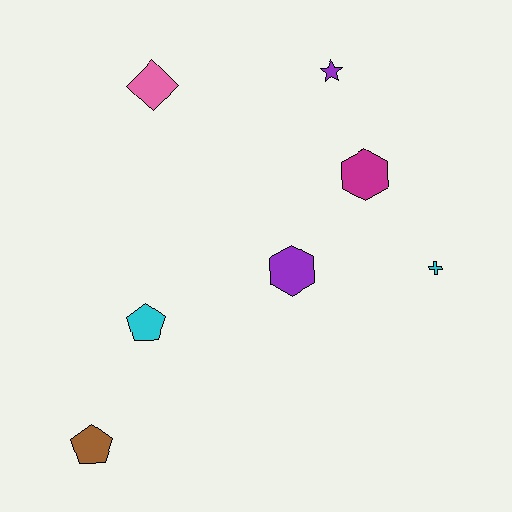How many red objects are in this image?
There are no red objects.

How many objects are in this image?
There are 7 objects.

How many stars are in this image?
There is 1 star.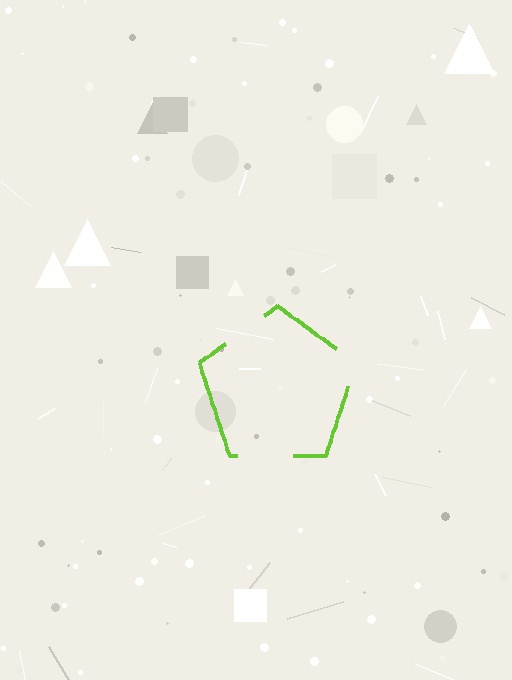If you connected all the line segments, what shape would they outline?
They would outline a pentagon.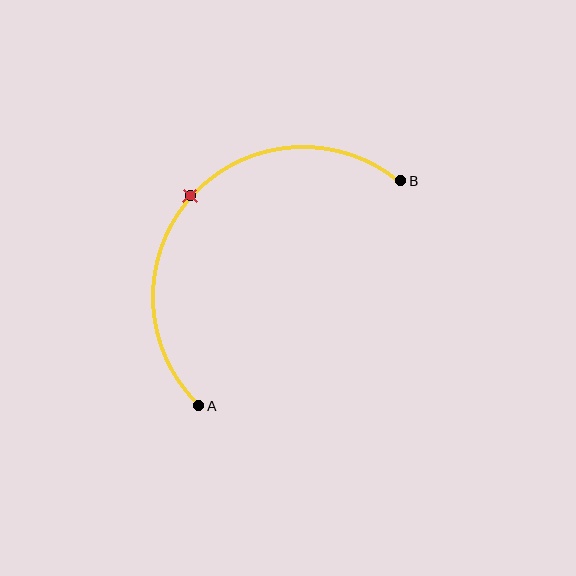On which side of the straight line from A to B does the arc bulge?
The arc bulges above and to the left of the straight line connecting A and B.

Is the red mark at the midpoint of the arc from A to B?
Yes. The red mark lies on the arc at equal arc-length from both A and B — it is the arc midpoint.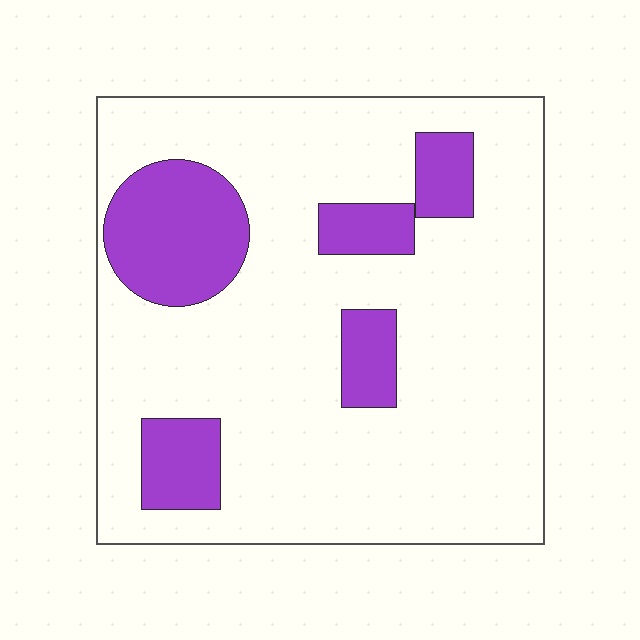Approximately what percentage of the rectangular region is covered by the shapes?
Approximately 20%.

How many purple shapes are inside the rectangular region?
5.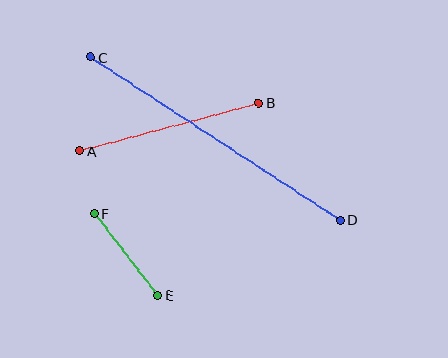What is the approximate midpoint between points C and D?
The midpoint is at approximately (215, 139) pixels.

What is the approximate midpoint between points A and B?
The midpoint is at approximately (169, 127) pixels.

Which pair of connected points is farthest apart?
Points C and D are farthest apart.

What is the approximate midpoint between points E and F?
The midpoint is at approximately (126, 254) pixels.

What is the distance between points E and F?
The distance is approximately 103 pixels.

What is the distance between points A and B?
The distance is approximately 185 pixels.